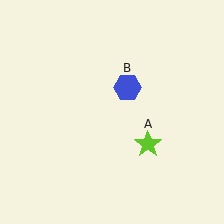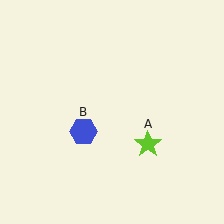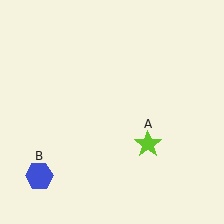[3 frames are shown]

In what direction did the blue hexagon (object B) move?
The blue hexagon (object B) moved down and to the left.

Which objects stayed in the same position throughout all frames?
Lime star (object A) remained stationary.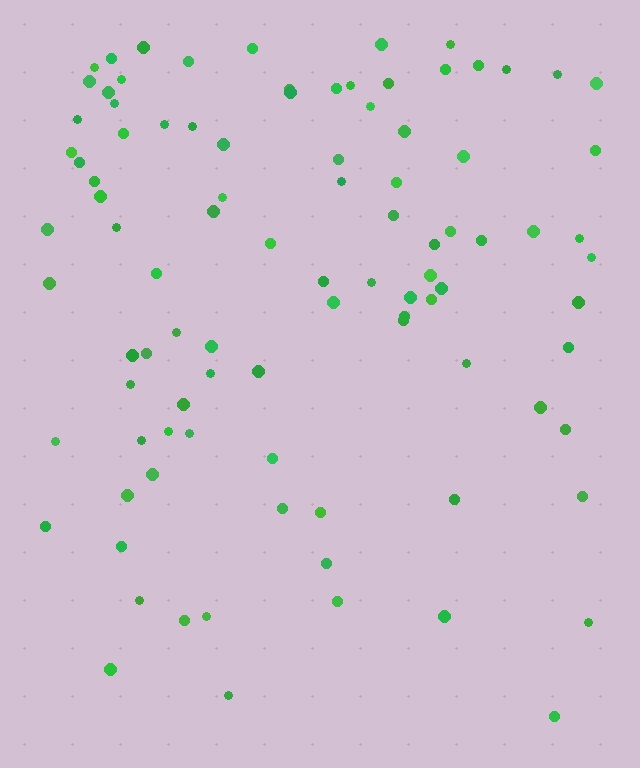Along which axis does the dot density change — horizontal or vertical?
Vertical.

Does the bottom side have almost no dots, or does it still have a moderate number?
Still a moderate number, just noticeably fewer than the top.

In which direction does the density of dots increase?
From bottom to top, with the top side densest.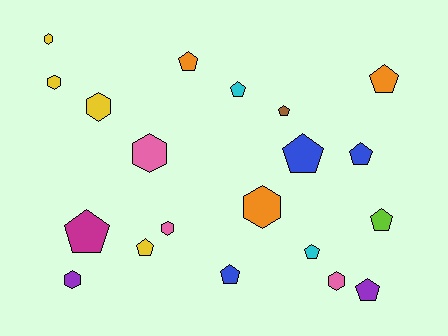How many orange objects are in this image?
There are 3 orange objects.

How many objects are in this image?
There are 20 objects.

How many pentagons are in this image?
There are 12 pentagons.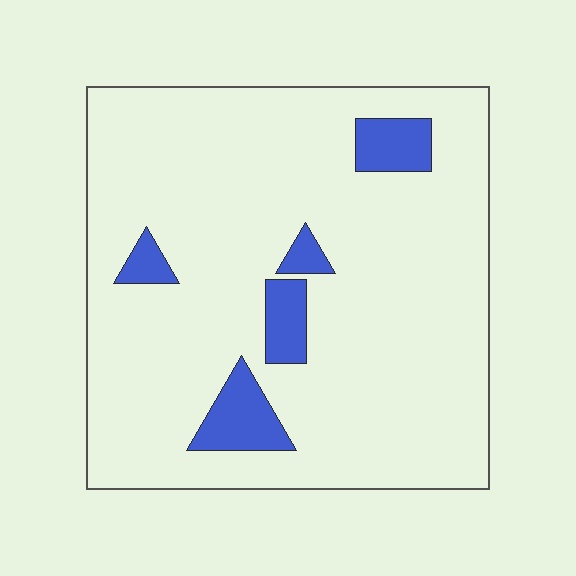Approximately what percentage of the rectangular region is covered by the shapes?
Approximately 10%.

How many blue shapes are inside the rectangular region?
5.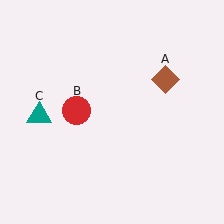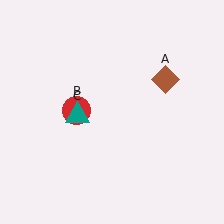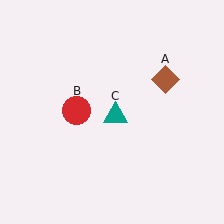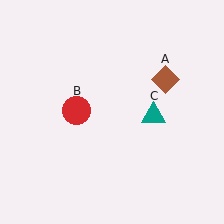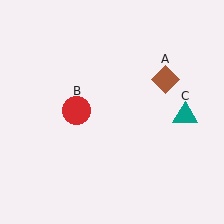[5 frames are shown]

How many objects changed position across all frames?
1 object changed position: teal triangle (object C).